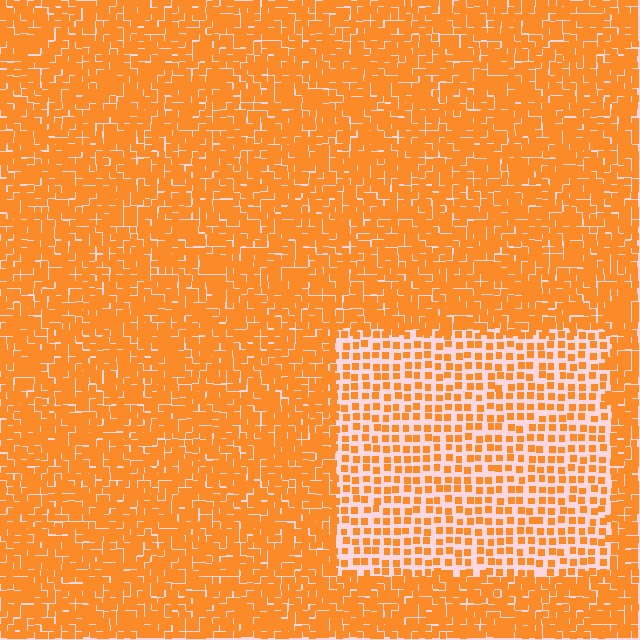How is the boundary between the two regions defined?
The boundary is defined by a change in element density (approximately 2.3x ratio). All elements are the same color, size, and shape.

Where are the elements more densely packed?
The elements are more densely packed outside the rectangle boundary.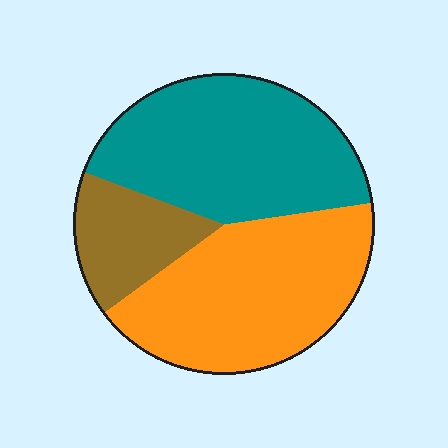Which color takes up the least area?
Brown, at roughly 15%.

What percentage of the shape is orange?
Orange covers 42% of the shape.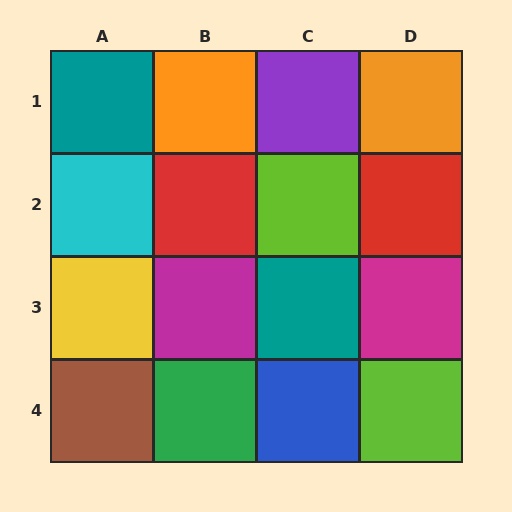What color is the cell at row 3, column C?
Teal.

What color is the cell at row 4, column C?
Blue.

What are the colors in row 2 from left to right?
Cyan, red, lime, red.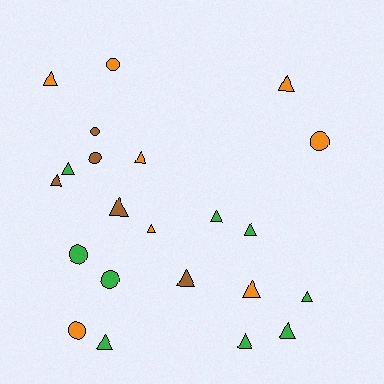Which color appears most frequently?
Green, with 9 objects.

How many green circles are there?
There are 2 green circles.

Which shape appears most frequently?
Triangle, with 15 objects.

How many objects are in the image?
There are 22 objects.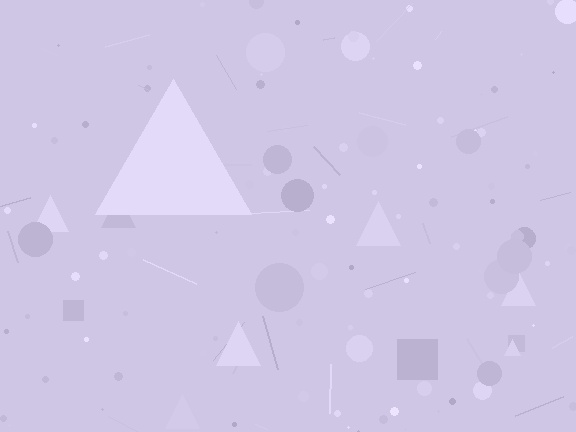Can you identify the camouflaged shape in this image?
The camouflaged shape is a triangle.